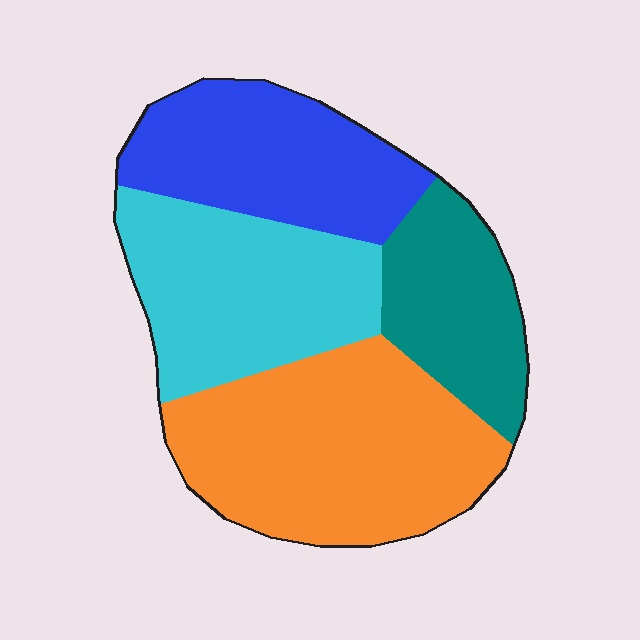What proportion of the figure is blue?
Blue takes up about one quarter (1/4) of the figure.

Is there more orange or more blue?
Orange.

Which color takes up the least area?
Teal, at roughly 15%.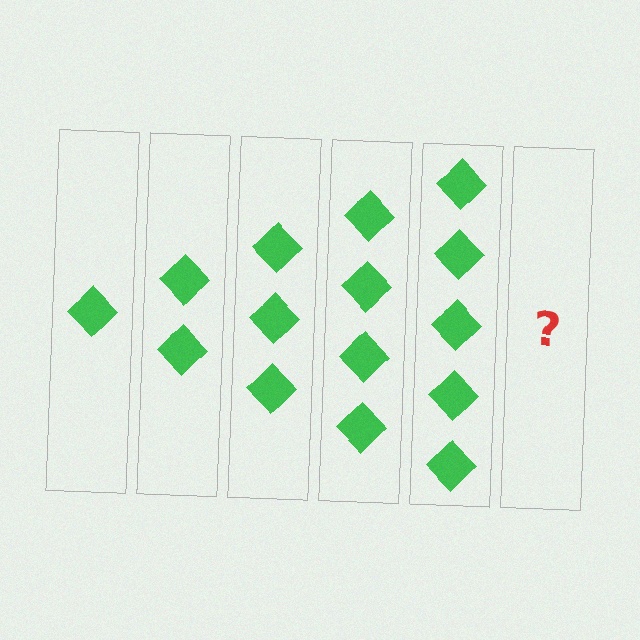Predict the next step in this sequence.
The next step is 6 diamonds.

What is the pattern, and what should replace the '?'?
The pattern is that each step adds one more diamond. The '?' should be 6 diamonds.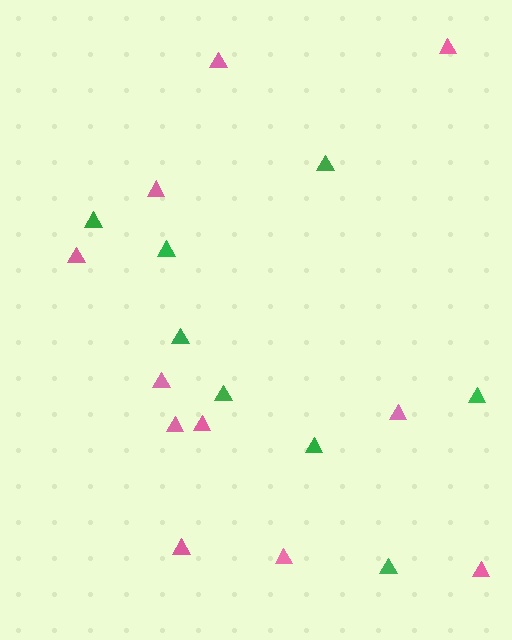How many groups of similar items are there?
There are 2 groups: one group of green triangles (8) and one group of pink triangles (11).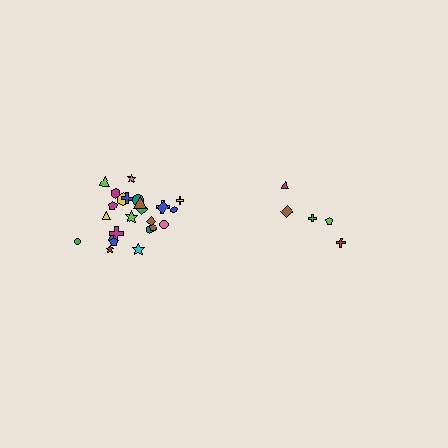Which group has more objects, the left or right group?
The left group.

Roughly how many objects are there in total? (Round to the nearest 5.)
Roughly 30 objects in total.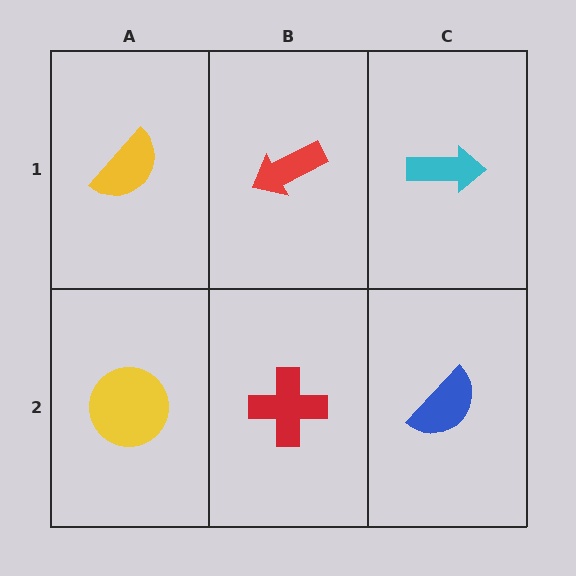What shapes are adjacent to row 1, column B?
A red cross (row 2, column B), a yellow semicircle (row 1, column A), a cyan arrow (row 1, column C).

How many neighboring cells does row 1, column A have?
2.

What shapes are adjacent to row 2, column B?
A red arrow (row 1, column B), a yellow circle (row 2, column A), a blue semicircle (row 2, column C).